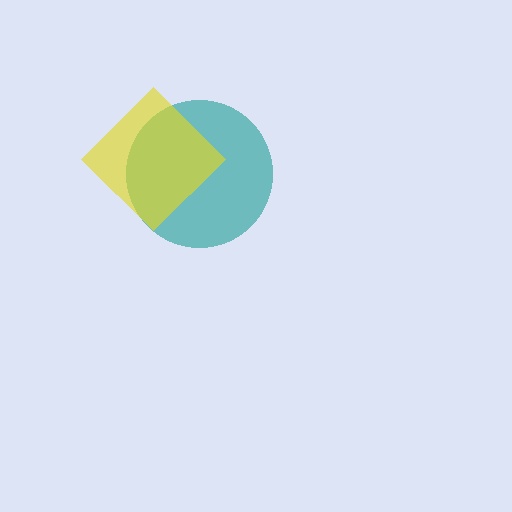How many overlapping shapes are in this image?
There are 2 overlapping shapes in the image.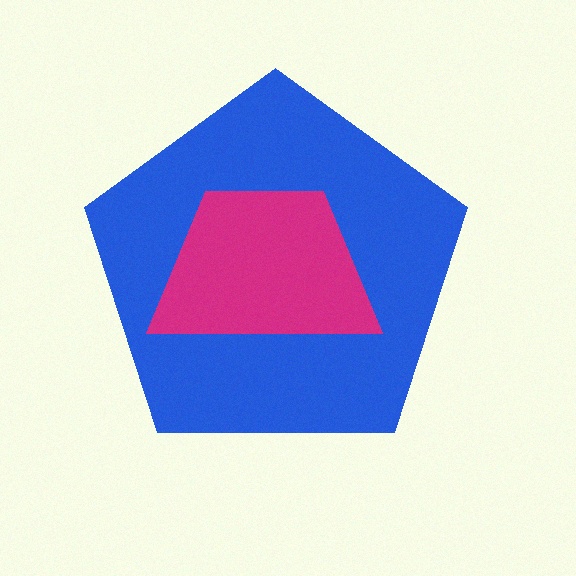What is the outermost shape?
The blue pentagon.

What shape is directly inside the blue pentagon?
The magenta trapezoid.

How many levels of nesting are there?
2.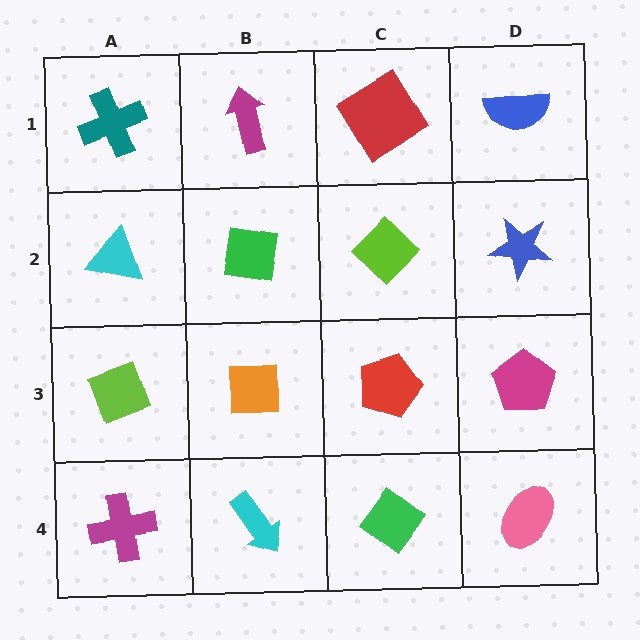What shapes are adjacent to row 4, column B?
An orange square (row 3, column B), a magenta cross (row 4, column A), a green diamond (row 4, column C).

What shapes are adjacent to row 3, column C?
A lime diamond (row 2, column C), a green diamond (row 4, column C), an orange square (row 3, column B), a magenta pentagon (row 3, column D).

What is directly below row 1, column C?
A lime diamond.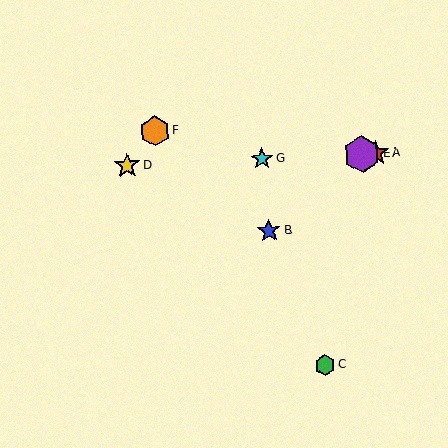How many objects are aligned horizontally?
4 objects (A, D, E, G) are aligned horizontally.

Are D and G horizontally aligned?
Yes, both are at y≈166.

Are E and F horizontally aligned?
No, E is at y≈154 and F is at y≈131.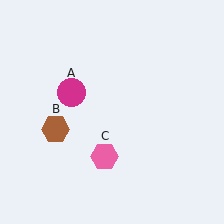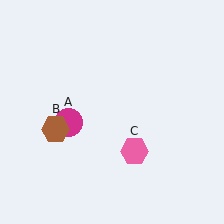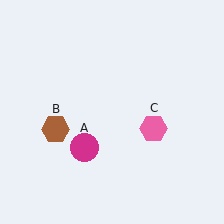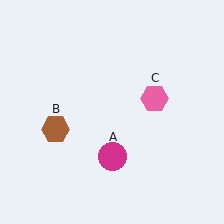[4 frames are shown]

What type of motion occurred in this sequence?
The magenta circle (object A), pink hexagon (object C) rotated counterclockwise around the center of the scene.